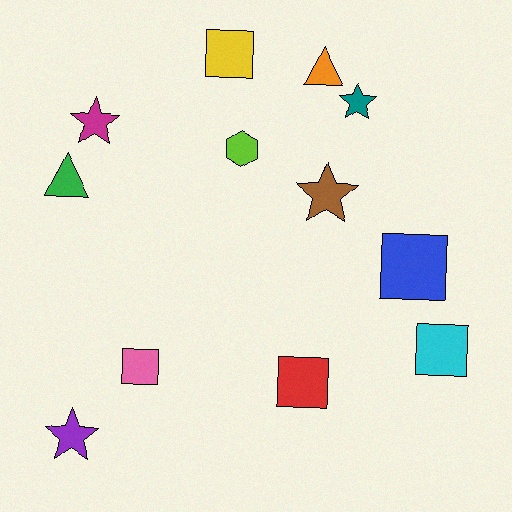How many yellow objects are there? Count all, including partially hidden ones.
There is 1 yellow object.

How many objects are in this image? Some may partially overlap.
There are 12 objects.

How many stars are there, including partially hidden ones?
There are 4 stars.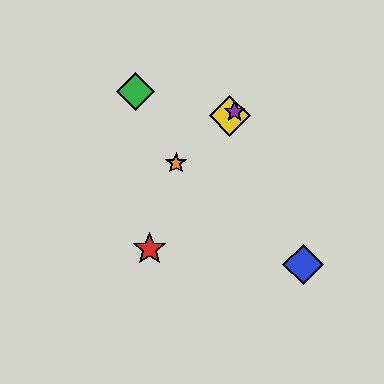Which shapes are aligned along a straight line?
The yellow diamond, the purple star, the orange star are aligned along a straight line.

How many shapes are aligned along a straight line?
3 shapes (the yellow diamond, the purple star, the orange star) are aligned along a straight line.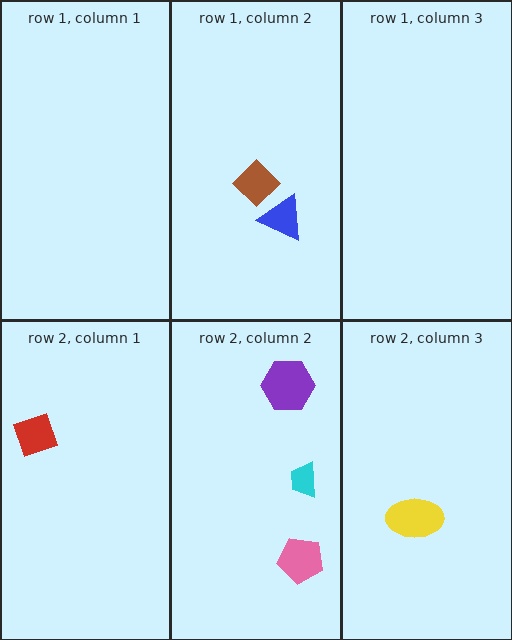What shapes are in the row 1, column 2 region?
The blue triangle, the brown diamond.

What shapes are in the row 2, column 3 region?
The yellow ellipse.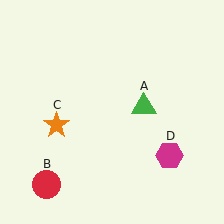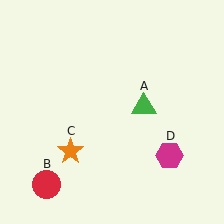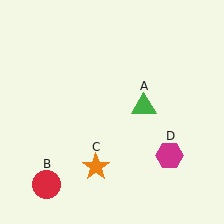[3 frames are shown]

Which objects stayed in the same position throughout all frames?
Green triangle (object A) and red circle (object B) and magenta hexagon (object D) remained stationary.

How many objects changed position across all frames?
1 object changed position: orange star (object C).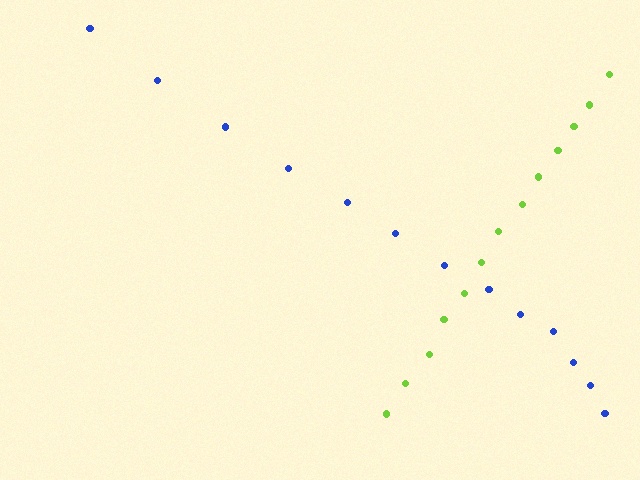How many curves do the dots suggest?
There are 2 distinct paths.